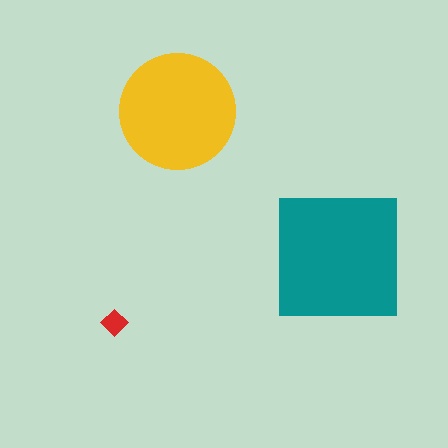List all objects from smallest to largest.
The red diamond, the yellow circle, the teal square.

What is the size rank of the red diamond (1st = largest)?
3rd.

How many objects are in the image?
There are 3 objects in the image.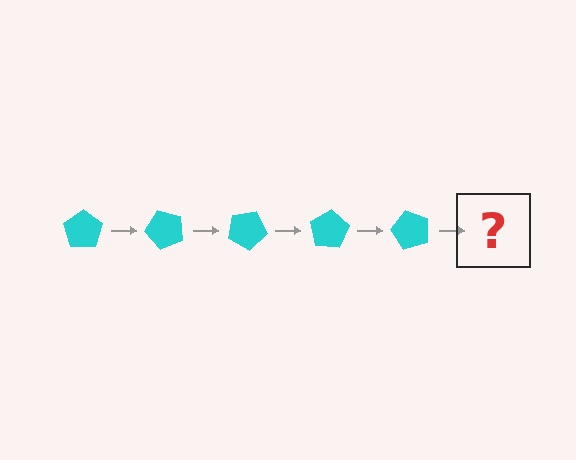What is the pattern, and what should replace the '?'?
The pattern is that the pentagon rotates 50 degrees each step. The '?' should be a cyan pentagon rotated 250 degrees.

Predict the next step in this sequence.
The next step is a cyan pentagon rotated 250 degrees.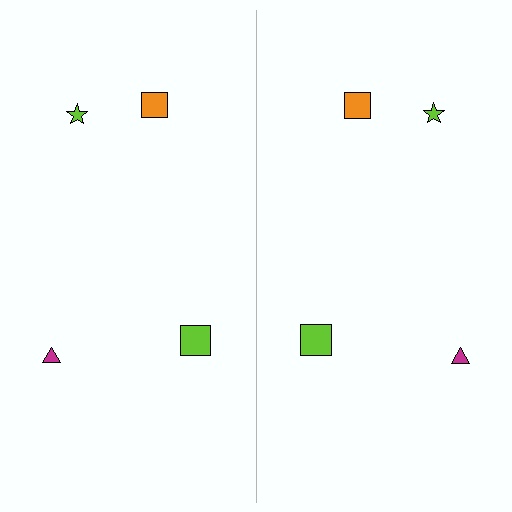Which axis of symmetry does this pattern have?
The pattern has a vertical axis of symmetry running through the center of the image.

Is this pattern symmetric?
Yes, this pattern has bilateral (reflection) symmetry.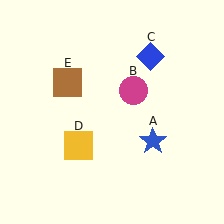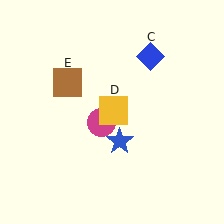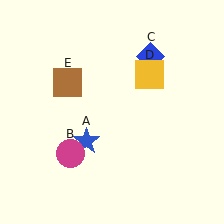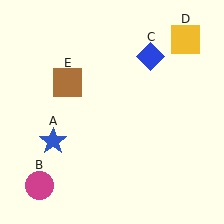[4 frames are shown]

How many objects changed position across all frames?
3 objects changed position: blue star (object A), magenta circle (object B), yellow square (object D).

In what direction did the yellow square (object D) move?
The yellow square (object D) moved up and to the right.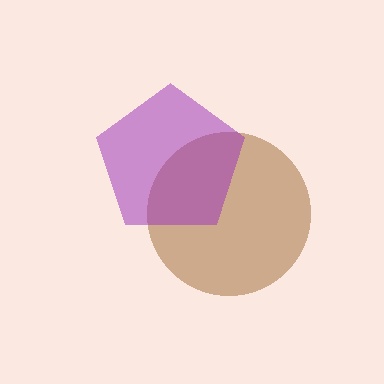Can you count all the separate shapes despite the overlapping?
Yes, there are 2 separate shapes.